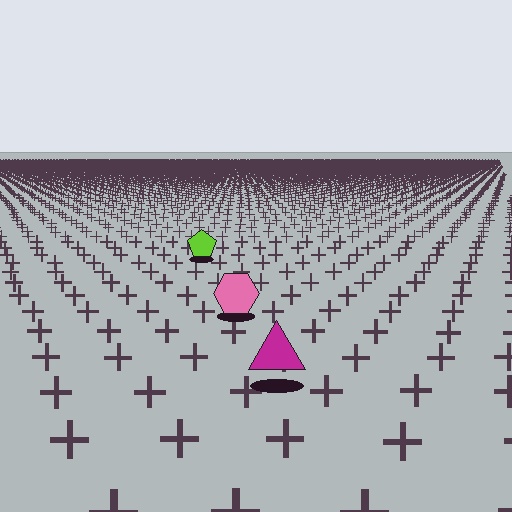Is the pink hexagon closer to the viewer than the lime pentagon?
Yes. The pink hexagon is closer — you can tell from the texture gradient: the ground texture is coarser near it.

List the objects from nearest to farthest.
From nearest to farthest: the magenta triangle, the pink hexagon, the lime pentagon.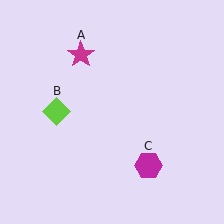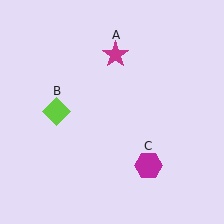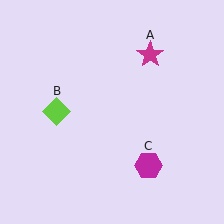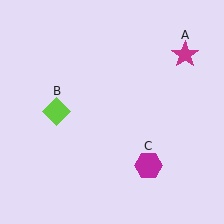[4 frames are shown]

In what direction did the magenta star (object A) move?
The magenta star (object A) moved right.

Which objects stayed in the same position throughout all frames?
Lime diamond (object B) and magenta hexagon (object C) remained stationary.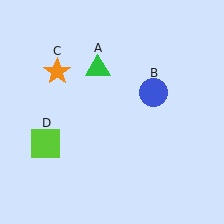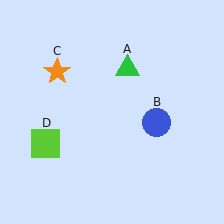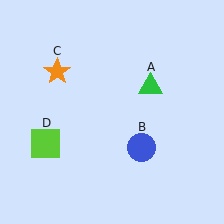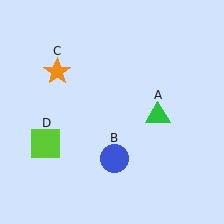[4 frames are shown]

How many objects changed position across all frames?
2 objects changed position: green triangle (object A), blue circle (object B).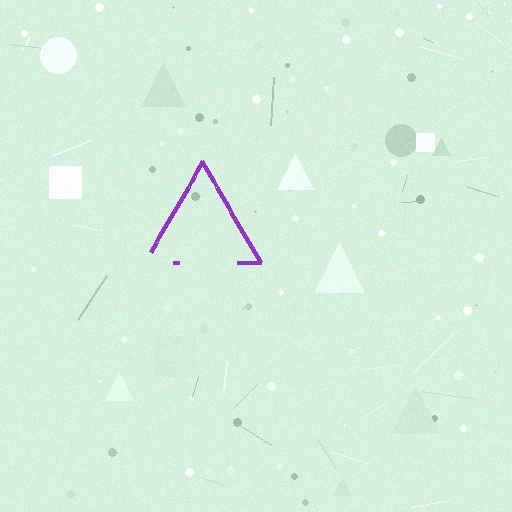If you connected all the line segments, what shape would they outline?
They would outline a triangle.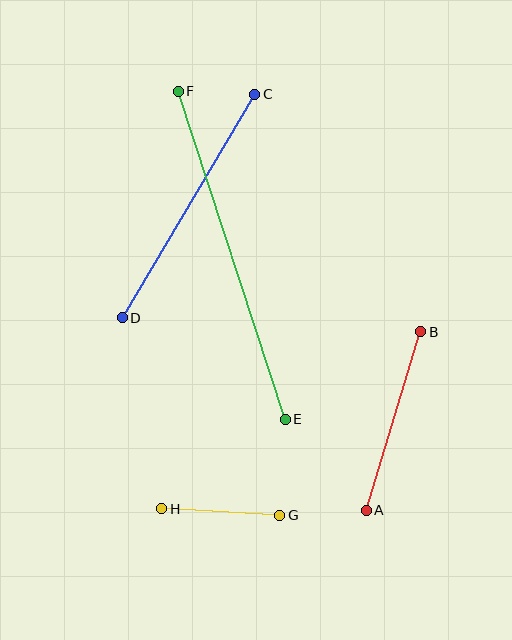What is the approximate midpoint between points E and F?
The midpoint is at approximately (232, 255) pixels.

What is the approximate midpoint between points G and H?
The midpoint is at approximately (221, 512) pixels.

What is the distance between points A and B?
The distance is approximately 187 pixels.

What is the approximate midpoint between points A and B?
The midpoint is at approximately (394, 421) pixels.